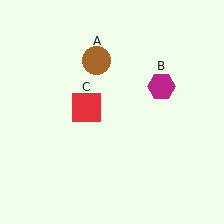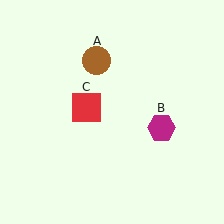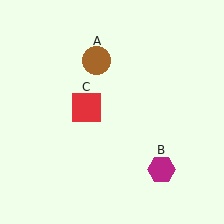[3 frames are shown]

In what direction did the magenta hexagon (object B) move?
The magenta hexagon (object B) moved down.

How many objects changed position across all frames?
1 object changed position: magenta hexagon (object B).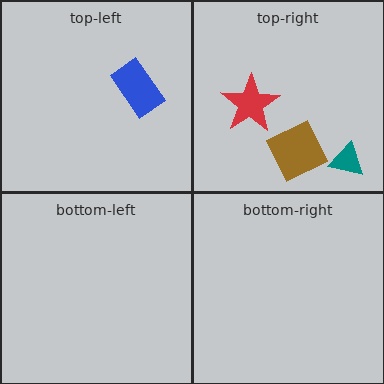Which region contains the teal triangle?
The top-right region.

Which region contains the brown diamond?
The top-right region.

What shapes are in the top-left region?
The blue rectangle.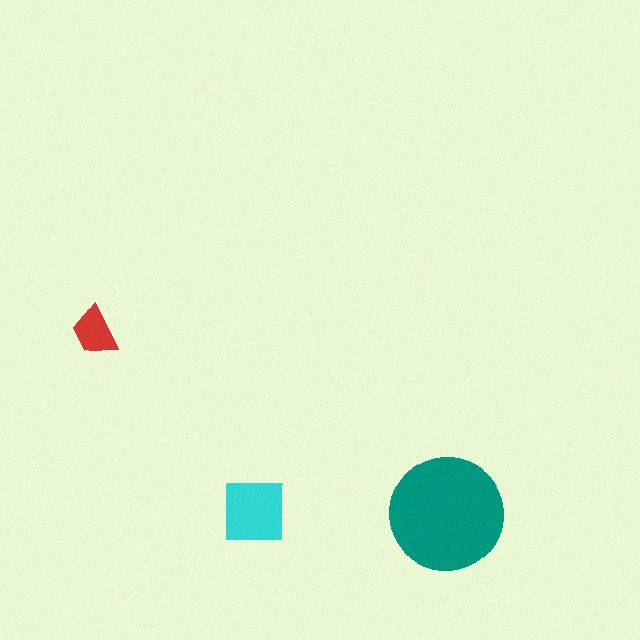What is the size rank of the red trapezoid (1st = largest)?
3rd.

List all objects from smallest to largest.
The red trapezoid, the cyan square, the teal circle.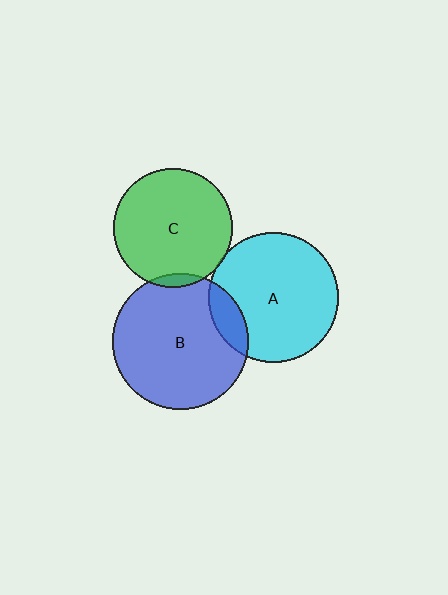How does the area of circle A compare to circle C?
Approximately 1.2 times.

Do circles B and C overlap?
Yes.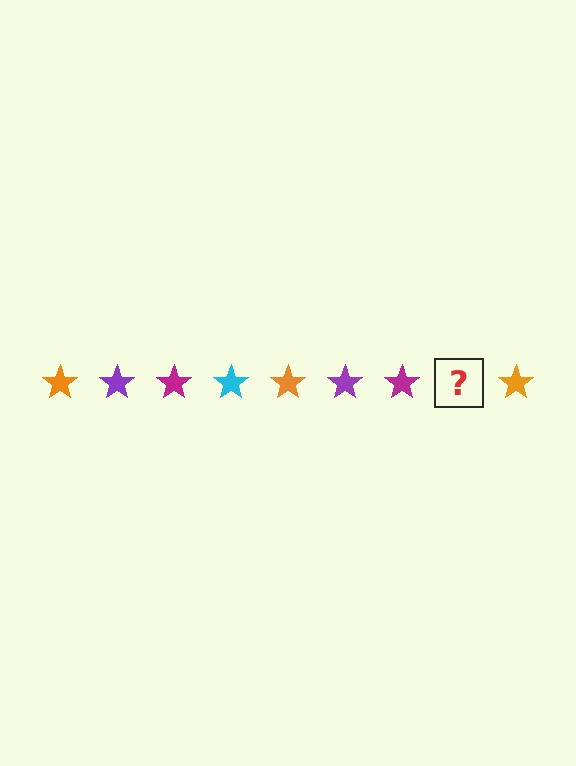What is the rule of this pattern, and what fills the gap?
The rule is that the pattern cycles through orange, purple, magenta, cyan stars. The gap should be filled with a cyan star.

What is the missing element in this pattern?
The missing element is a cyan star.